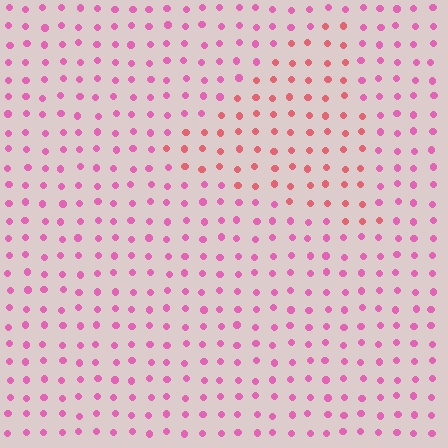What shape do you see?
I see a triangle.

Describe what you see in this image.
The image is filled with small pink elements in a uniform arrangement. A triangle-shaped region is visible where the elements are tinted to a slightly different hue, forming a subtle color boundary.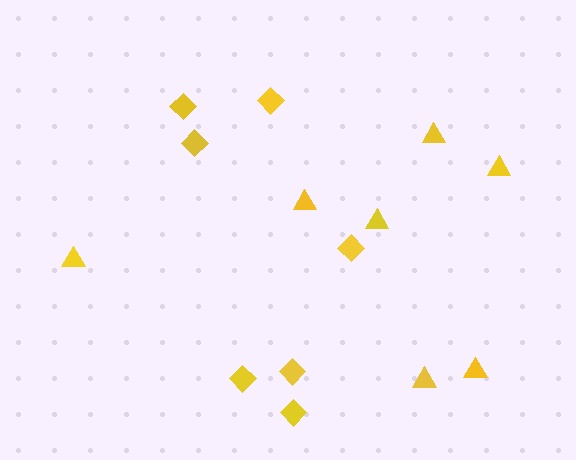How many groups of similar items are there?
There are 2 groups: one group of diamonds (7) and one group of triangles (7).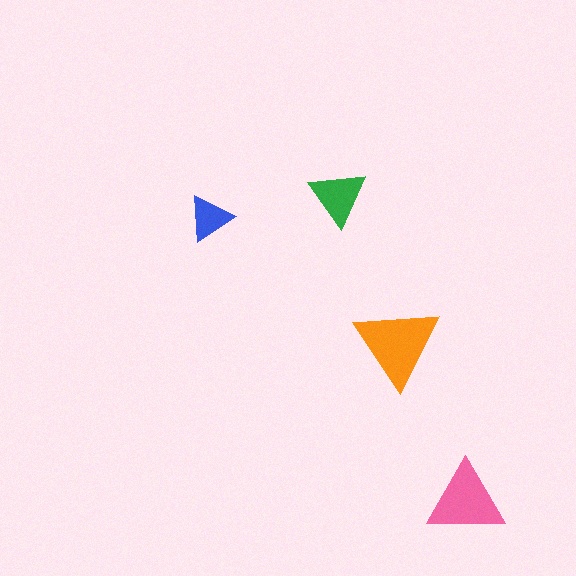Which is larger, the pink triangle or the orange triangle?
The orange one.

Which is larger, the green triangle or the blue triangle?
The green one.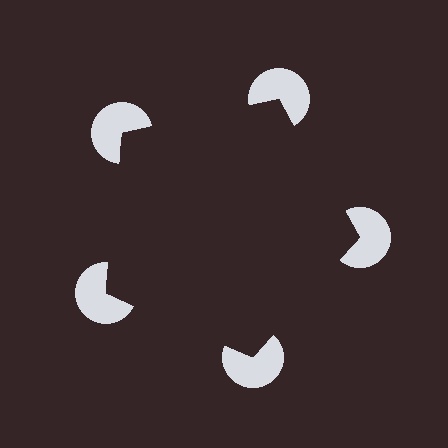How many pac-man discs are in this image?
There are 5 — one at each vertex of the illusory pentagon.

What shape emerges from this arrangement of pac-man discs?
An illusory pentagon — its edges are inferred from the aligned wedge cuts in the pac-man discs, not physically drawn.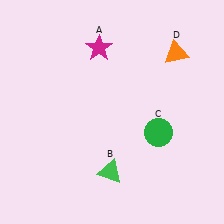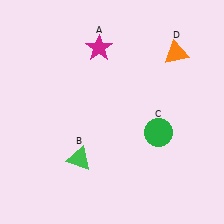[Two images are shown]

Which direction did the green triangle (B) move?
The green triangle (B) moved left.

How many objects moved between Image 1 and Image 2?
1 object moved between the two images.